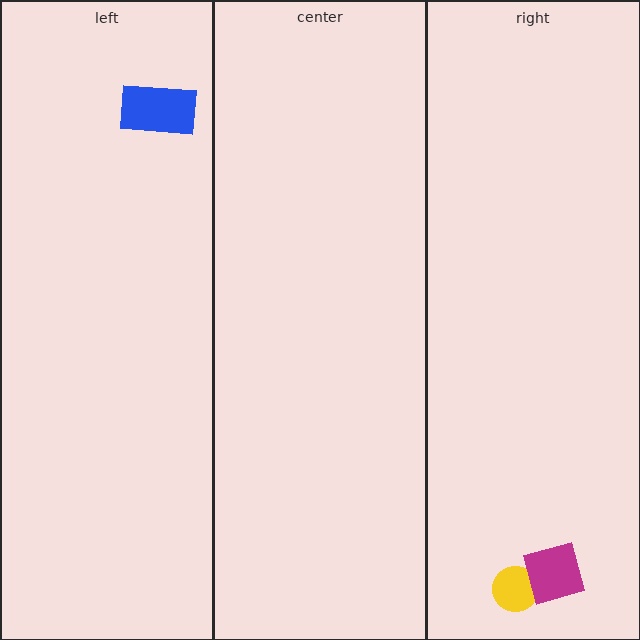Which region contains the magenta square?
The right region.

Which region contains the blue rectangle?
The left region.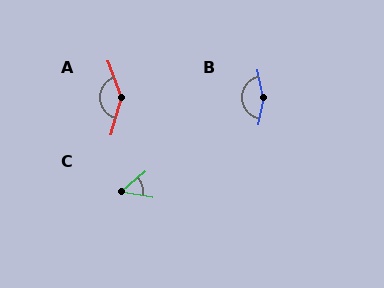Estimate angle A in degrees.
Approximately 145 degrees.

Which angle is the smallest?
C, at approximately 50 degrees.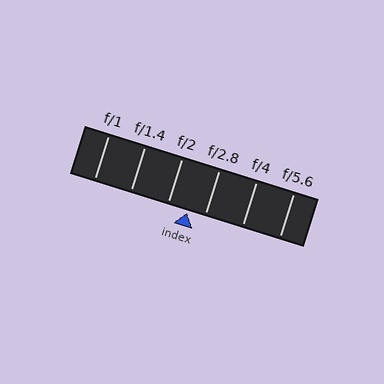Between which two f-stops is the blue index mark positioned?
The index mark is between f/2 and f/2.8.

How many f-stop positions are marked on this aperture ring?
There are 6 f-stop positions marked.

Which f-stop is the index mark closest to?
The index mark is closest to f/2.8.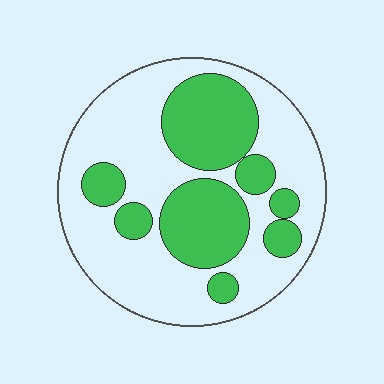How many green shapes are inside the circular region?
8.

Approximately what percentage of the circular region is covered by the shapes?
Approximately 35%.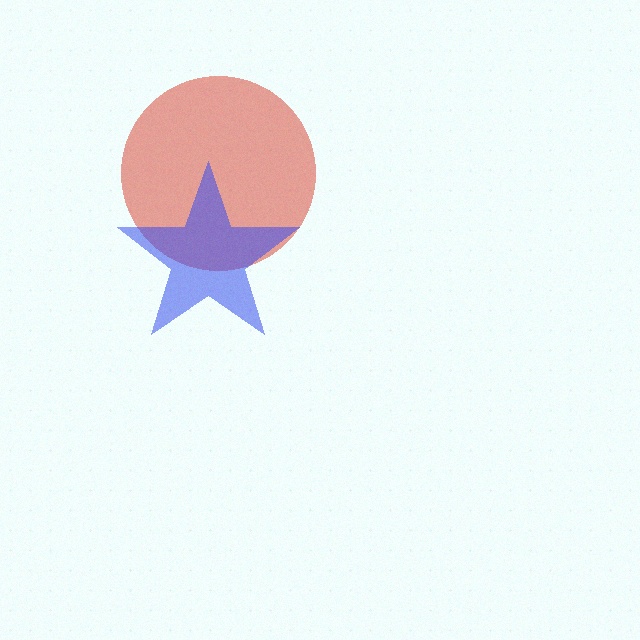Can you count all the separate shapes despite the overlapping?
Yes, there are 2 separate shapes.